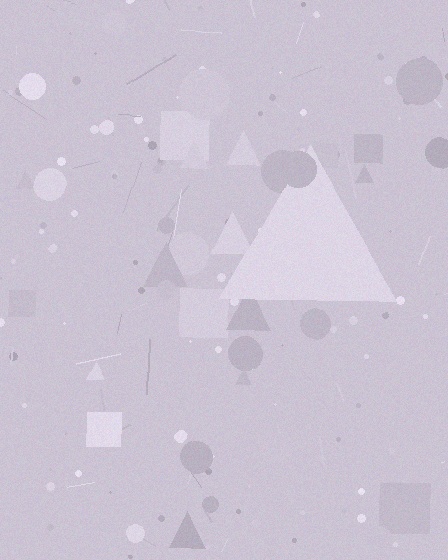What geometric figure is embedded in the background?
A triangle is embedded in the background.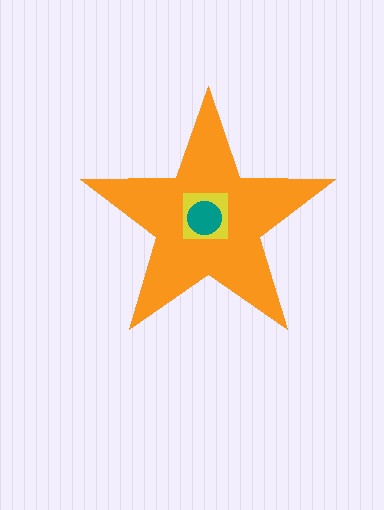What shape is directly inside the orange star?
The yellow square.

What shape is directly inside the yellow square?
The teal circle.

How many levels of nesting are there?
3.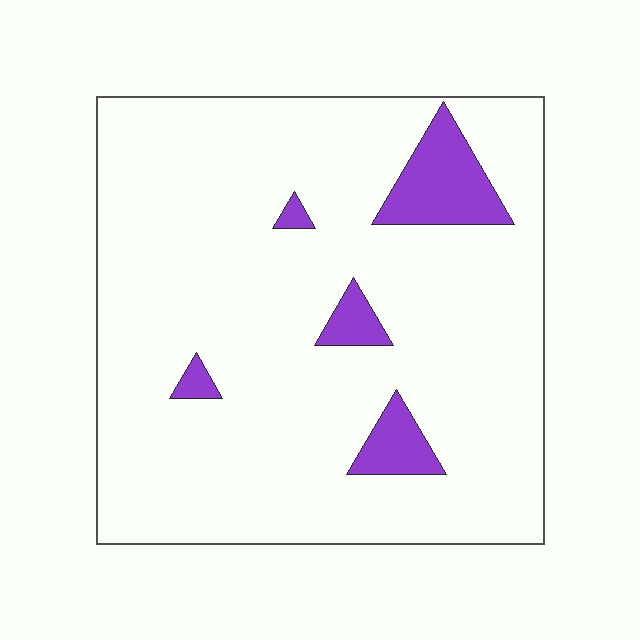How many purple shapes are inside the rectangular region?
5.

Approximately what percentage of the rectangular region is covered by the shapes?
Approximately 10%.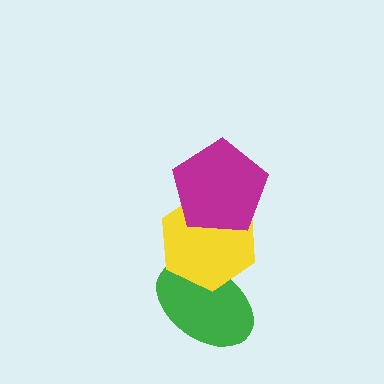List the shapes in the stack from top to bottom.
From top to bottom: the magenta pentagon, the yellow hexagon, the green ellipse.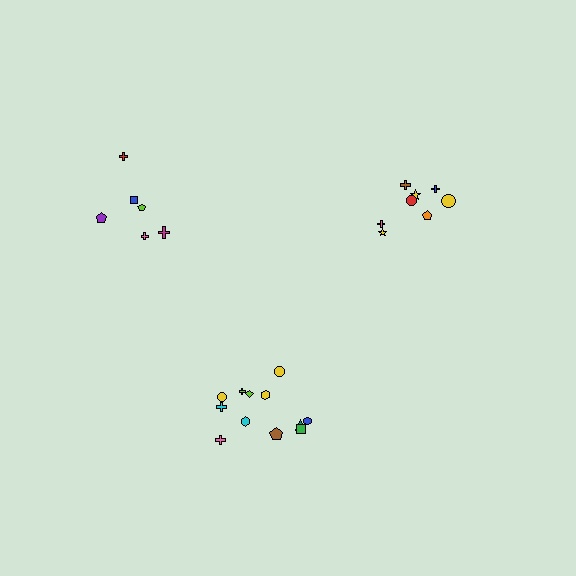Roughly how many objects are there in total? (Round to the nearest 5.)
Roughly 25 objects in total.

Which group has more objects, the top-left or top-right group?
The top-right group.